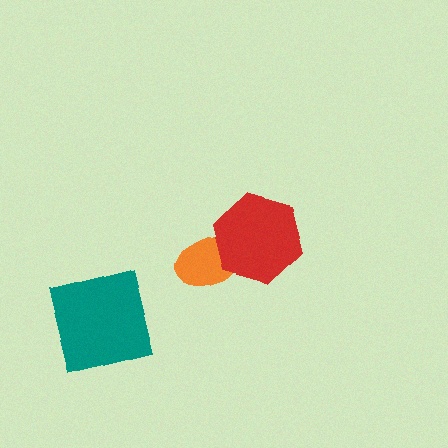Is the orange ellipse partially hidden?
Yes, it is partially covered by another shape.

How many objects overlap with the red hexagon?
1 object overlaps with the red hexagon.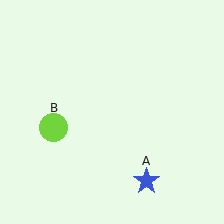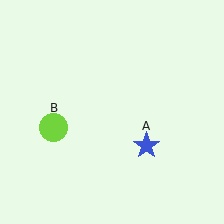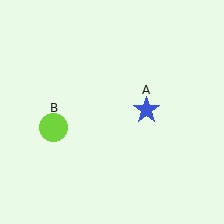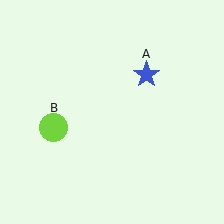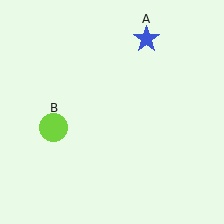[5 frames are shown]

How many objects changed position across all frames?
1 object changed position: blue star (object A).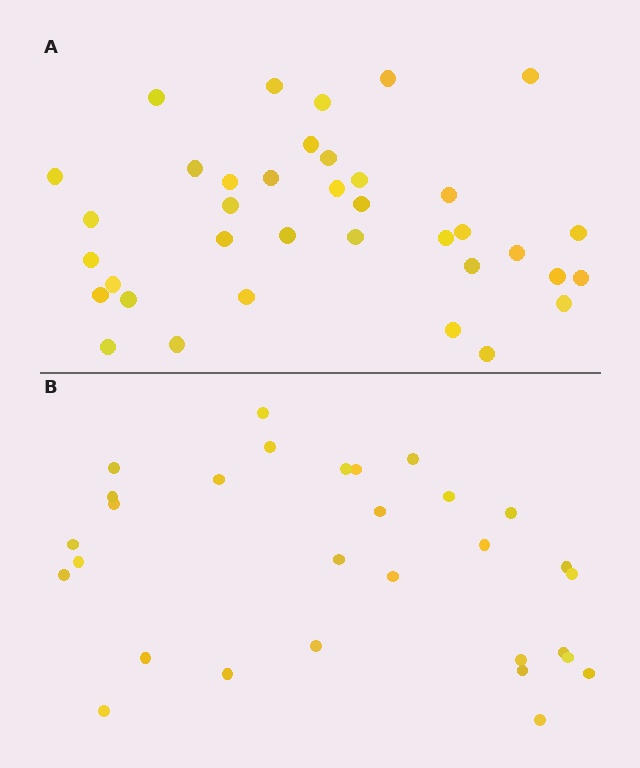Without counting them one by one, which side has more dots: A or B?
Region A (the top region) has more dots.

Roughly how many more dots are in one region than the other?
Region A has roughly 8 or so more dots than region B.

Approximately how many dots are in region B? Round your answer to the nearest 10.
About 30 dots.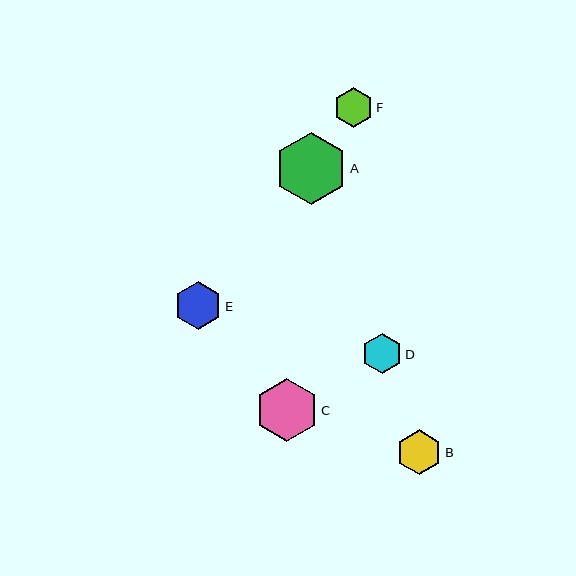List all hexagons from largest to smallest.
From largest to smallest: A, C, E, B, D, F.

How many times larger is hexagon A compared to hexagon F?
Hexagon A is approximately 1.8 times the size of hexagon F.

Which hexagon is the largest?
Hexagon A is the largest with a size of approximately 72 pixels.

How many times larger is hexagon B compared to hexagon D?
Hexagon B is approximately 1.1 times the size of hexagon D.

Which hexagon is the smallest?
Hexagon F is the smallest with a size of approximately 39 pixels.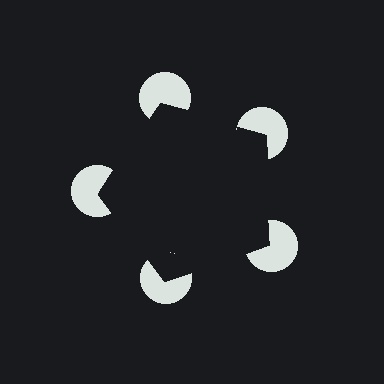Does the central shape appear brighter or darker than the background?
It typically appears slightly darker than the background, even though no actual brightness change is drawn.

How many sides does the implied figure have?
5 sides.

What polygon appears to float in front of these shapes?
An illusory pentagon — its edges are inferred from the aligned wedge cuts in the pac-man discs, not physically drawn.